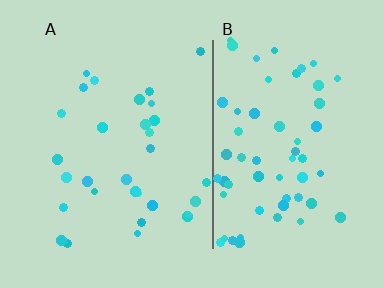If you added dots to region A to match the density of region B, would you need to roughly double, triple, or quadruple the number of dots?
Approximately double.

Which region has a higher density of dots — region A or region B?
B (the right).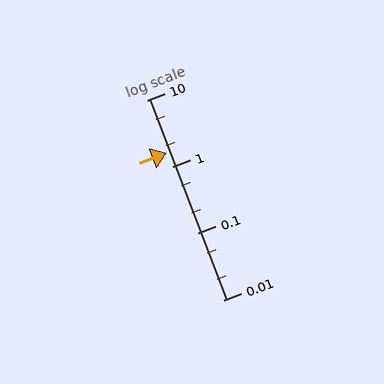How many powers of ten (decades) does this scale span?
The scale spans 3 decades, from 0.01 to 10.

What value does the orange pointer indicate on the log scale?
The pointer indicates approximately 1.6.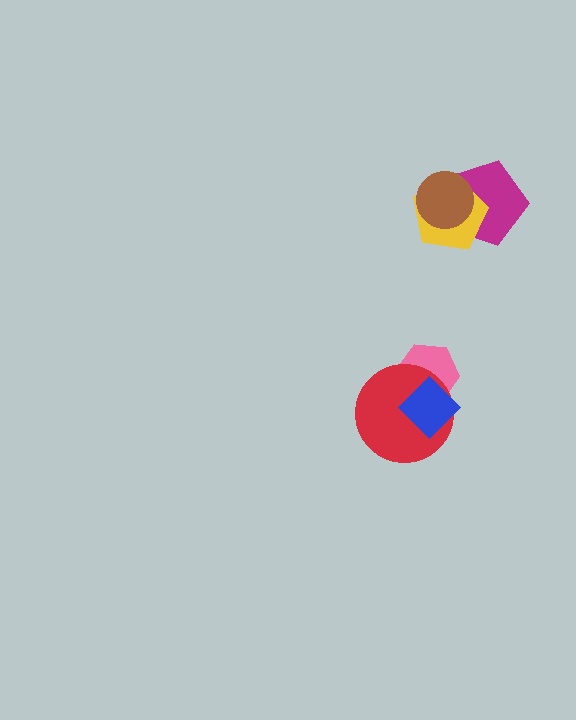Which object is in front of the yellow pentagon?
The brown circle is in front of the yellow pentagon.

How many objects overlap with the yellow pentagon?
2 objects overlap with the yellow pentagon.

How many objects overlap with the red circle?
2 objects overlap with the red circle.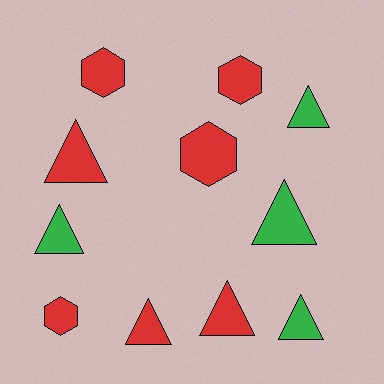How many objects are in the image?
There are 11 objects.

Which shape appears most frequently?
Triangle, with 7 objects.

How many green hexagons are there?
There are no green hexagons.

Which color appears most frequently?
Red, with 7 objects.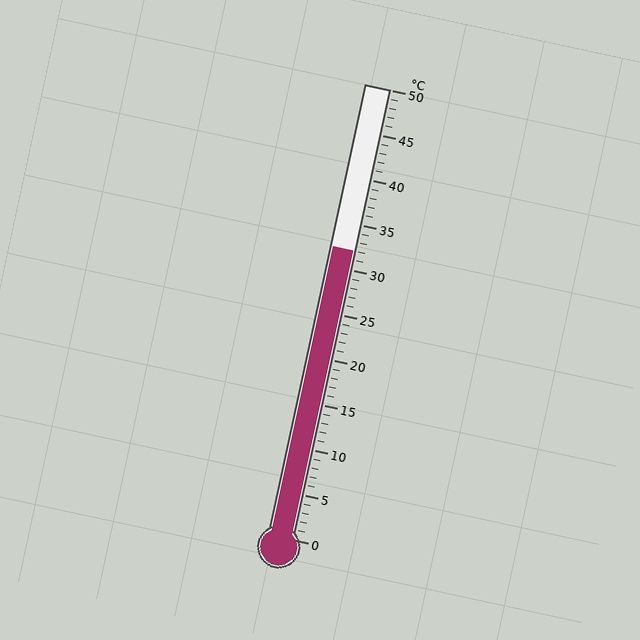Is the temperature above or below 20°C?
The temperature is above 20°C.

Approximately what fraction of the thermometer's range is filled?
The thermometer is filled to approximately 65% of its range.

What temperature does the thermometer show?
The thermometer shows approximately 32°C.